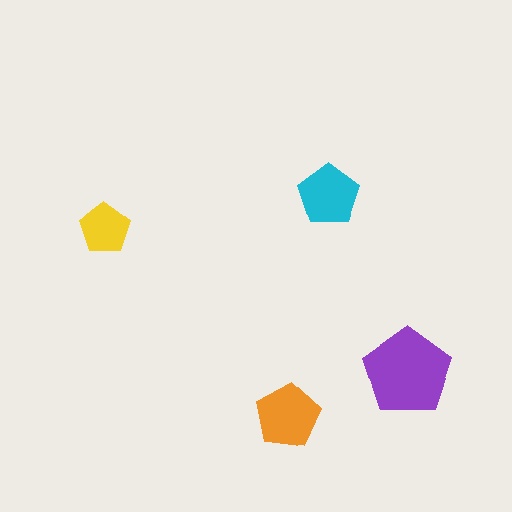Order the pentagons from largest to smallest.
the purple one, the orange one, the cyan one, the yellow one.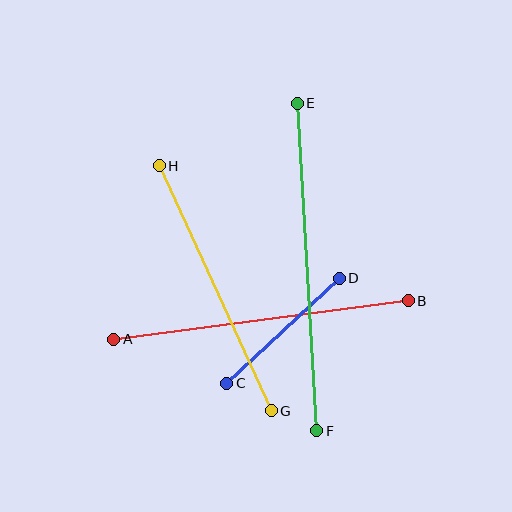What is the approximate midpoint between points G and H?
The midpoint is at approximately (215, 288) pixels.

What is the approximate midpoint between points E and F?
The midpoint is at approximately (307, 267) pixels.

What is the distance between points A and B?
The distance is approximately 297 pixels.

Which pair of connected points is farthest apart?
Points E and F are farthest apart.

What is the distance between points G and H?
The distance is approximately 269 pixels.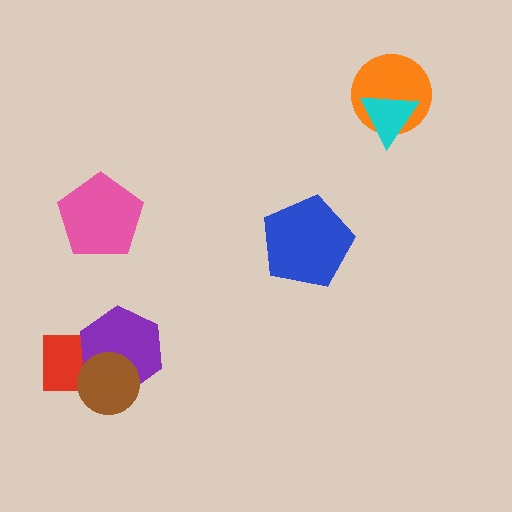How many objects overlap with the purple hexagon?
2 objects overlap with the purple hexagon.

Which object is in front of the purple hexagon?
The brown circle is in front of the purple hexagon.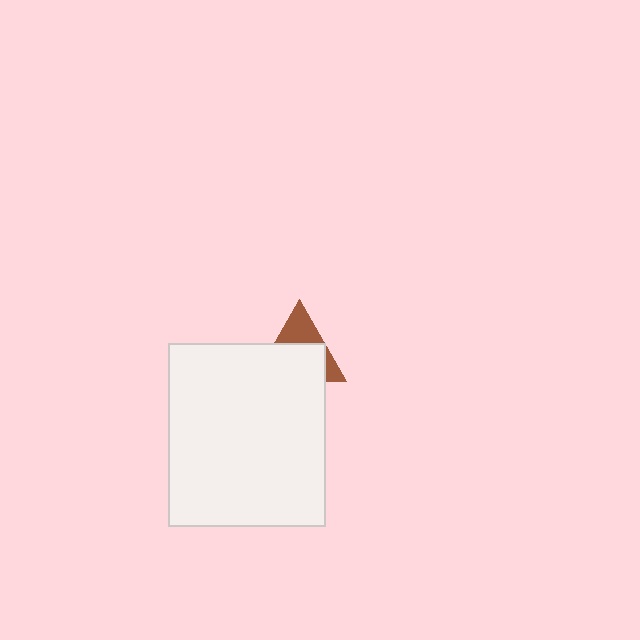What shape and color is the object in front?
The object in front is a white rectangle.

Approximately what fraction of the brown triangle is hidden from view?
Roughly 60% of the brown triangle is hidden behind the white rectangle.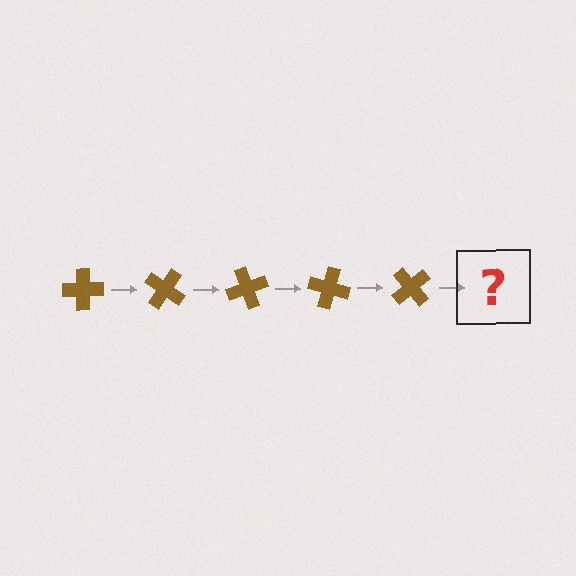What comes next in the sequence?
The next element should be a brown cross rotated 175 degrees.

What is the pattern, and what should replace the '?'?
The pattern is that the cross rotates 35 degrees each step. The '?' should be a brown cross rotated 175 degrees.